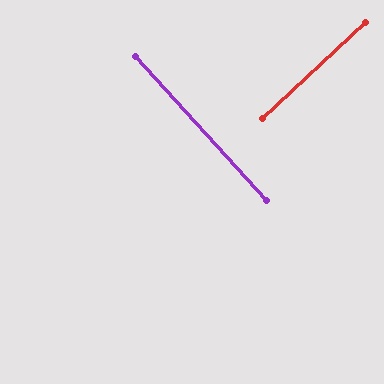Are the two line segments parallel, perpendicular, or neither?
Perpendicular — they meet at approximately 89°.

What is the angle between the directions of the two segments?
Approximately 89 degrees.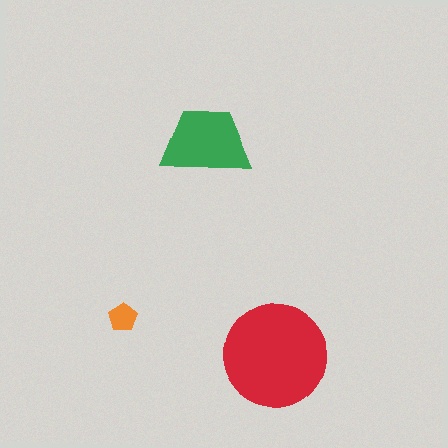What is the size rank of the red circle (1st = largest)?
1st.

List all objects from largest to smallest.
The red circle, the green trapezoid, the orange pentagon.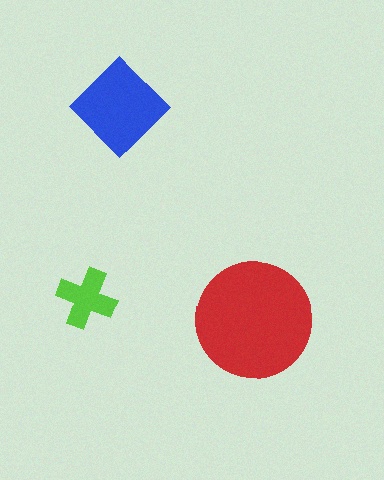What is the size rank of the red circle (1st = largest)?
1st.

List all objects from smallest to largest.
The lime cross, the blue diamond, the red circle.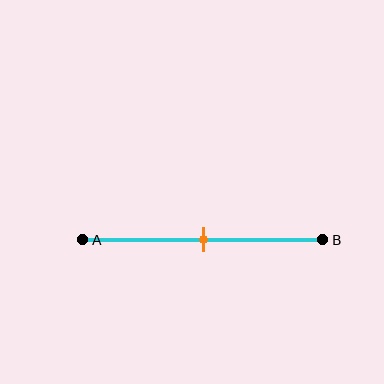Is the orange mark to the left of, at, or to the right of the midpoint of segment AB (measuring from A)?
The orange mark is approximately at the midpoint of segment AB.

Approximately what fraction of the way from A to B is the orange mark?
The orange mark is approximately 50% of the way from A to B.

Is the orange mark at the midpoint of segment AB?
Yes, the mark is approximately at the midpoint.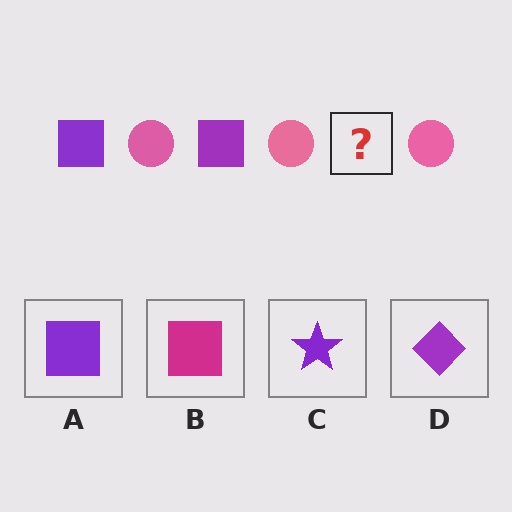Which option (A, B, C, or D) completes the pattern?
A.